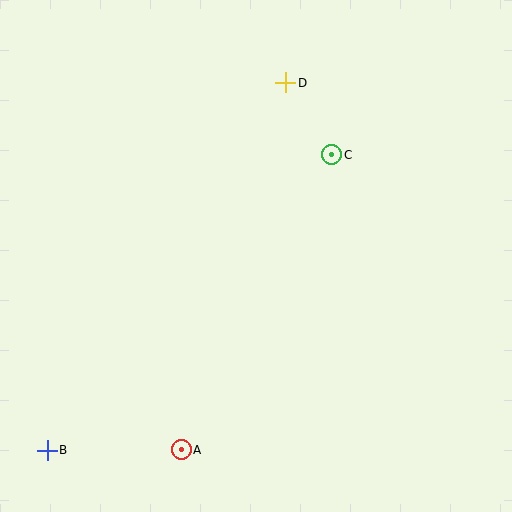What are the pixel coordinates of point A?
Point A is at (181, 450).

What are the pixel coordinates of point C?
Point C is at (332, 155).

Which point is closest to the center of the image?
Point C at (332, 155) is closest to the center.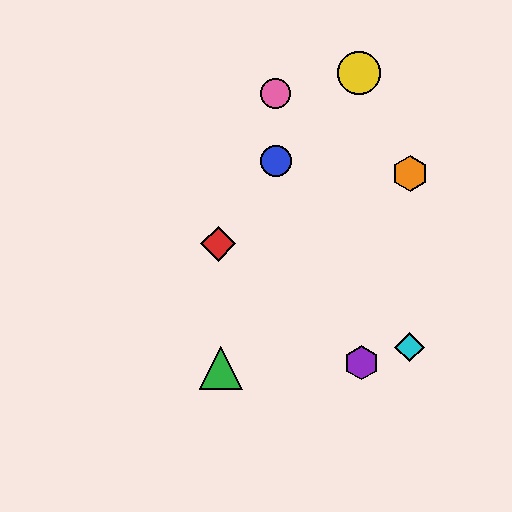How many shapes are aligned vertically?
2 shapes (the blue circle, the pink circle) are aligned vertically.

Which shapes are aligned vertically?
The blue circle, the pink circle are aligned vertically.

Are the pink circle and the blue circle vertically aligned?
Yes, both are at x≈276.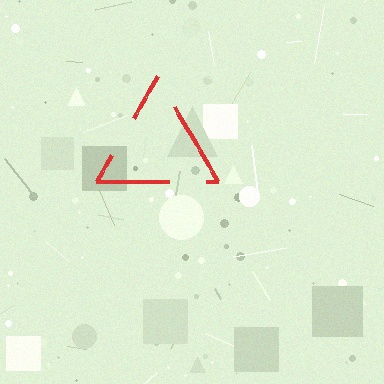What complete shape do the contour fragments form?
The contour fragments form a triangle.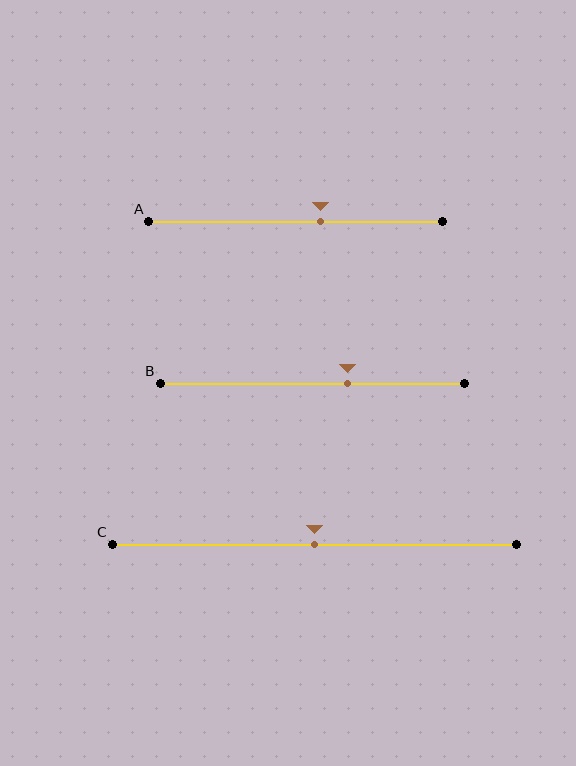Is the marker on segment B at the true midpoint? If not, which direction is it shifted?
No, the marker on segment B is shifted to the right by about 11% of the segment length.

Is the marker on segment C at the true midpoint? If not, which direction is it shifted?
Yes, the marker on segment C is at the true midpoint.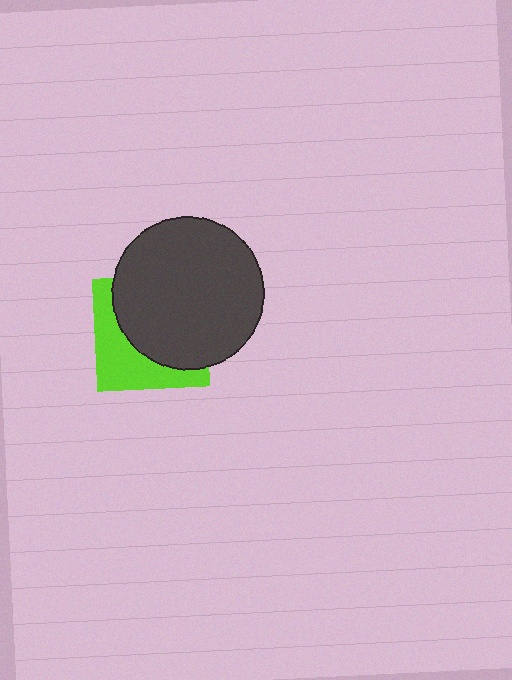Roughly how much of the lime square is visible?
A small part of it is visible (roughly 39%).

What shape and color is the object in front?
The object in front is a dark gray circle.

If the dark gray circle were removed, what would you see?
You would see the complete lime square.